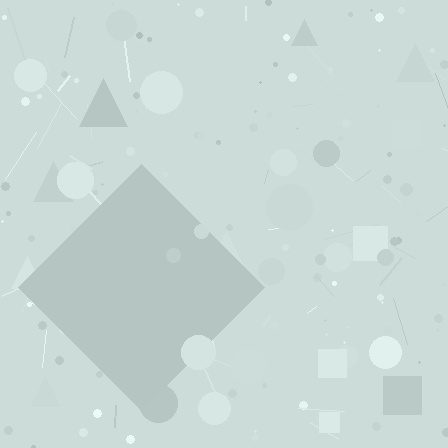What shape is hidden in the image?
A diamond is hidden in the image.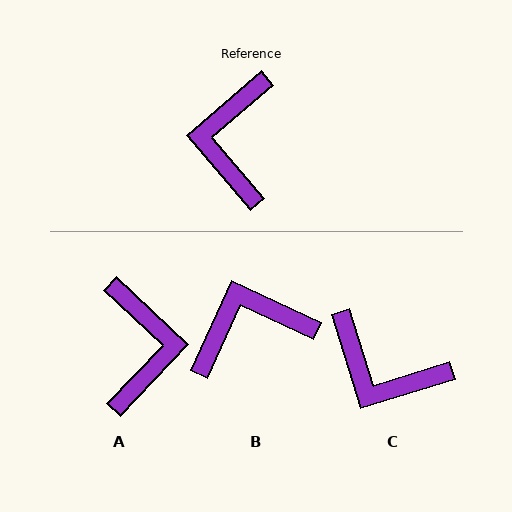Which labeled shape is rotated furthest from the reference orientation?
A, about 174 degrees away.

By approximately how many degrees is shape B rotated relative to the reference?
Approximately 65 degrees clockwise.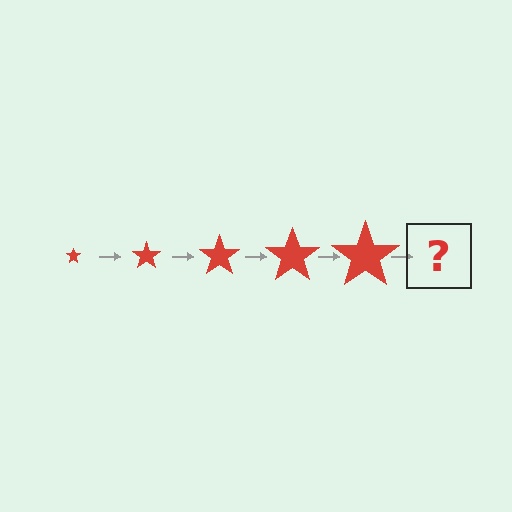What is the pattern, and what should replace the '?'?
The pattern is that the star gets progressively larger each step. The '?' should be a red star, larger than the previous one.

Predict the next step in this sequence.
The next step is a red star, larger than the previous one.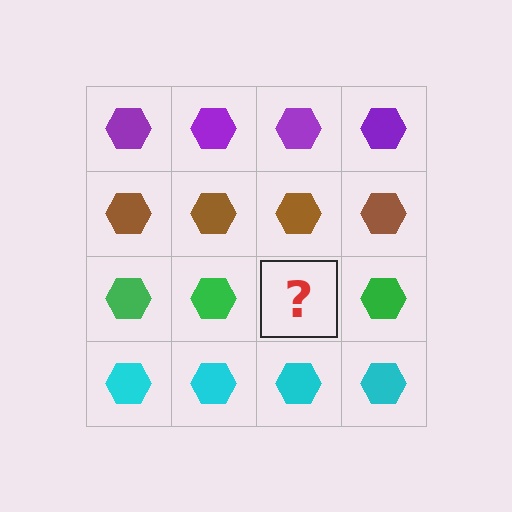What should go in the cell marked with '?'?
The missing cell should contain a green hexagon.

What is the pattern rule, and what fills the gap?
The rule is that each row has a consistent color. The gap should be filled with a green hexagon.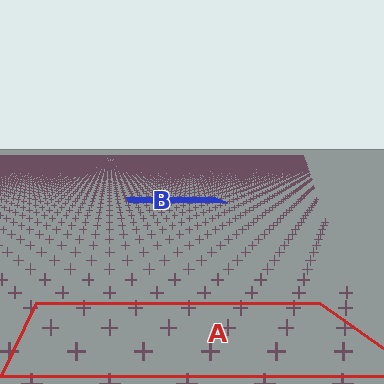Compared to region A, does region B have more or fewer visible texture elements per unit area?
Region B has more texture elements per unit area — they are packed more densely because it is farther away.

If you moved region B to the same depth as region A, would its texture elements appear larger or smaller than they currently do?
They would appear larger. At a closer depth, the same texture elements are projected at a bigger on-screen size.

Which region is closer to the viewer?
Region A is closer. The texture elements there are larger and more spread out.